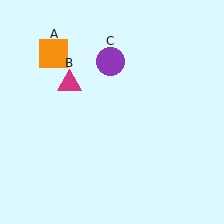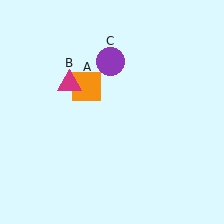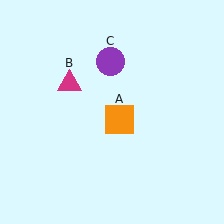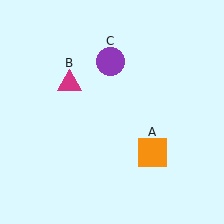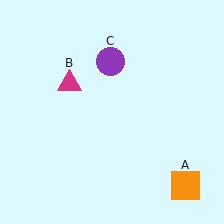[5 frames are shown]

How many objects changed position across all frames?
1 object changed position: orange square (object A).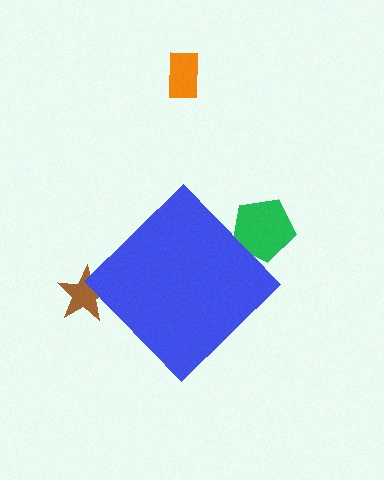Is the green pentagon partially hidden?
Yes, the green pentagon is partially hidden behind the blue diamond.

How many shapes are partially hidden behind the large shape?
2 shapes are partially hidden.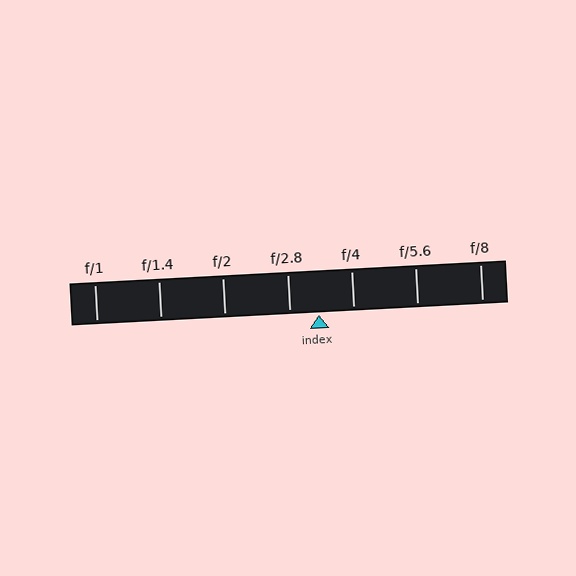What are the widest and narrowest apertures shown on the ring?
The widest aperture shown is f/1 and the narrowest is f/8.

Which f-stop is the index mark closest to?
The index mark is closest to f/2.8.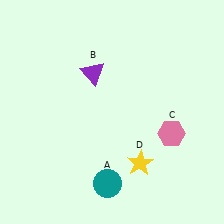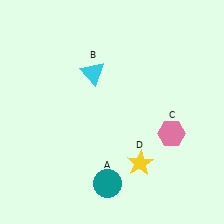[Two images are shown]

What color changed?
The triangle (B) changed from purple in Image 1 to cyan in Image 2.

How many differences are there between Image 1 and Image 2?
There is 1 difference between the two images.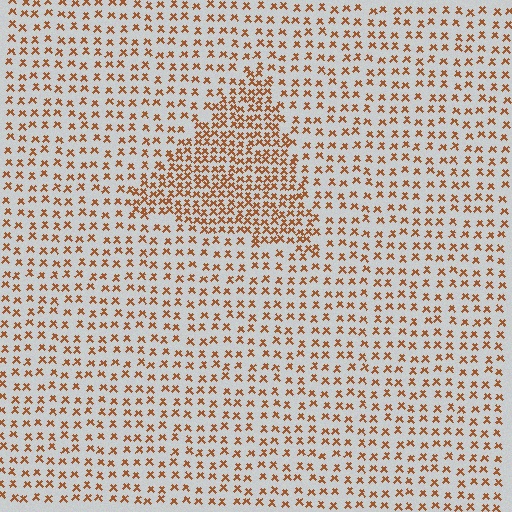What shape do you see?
I see a triangle.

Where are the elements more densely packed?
The elements are more densely packed inside the triangle boundary.